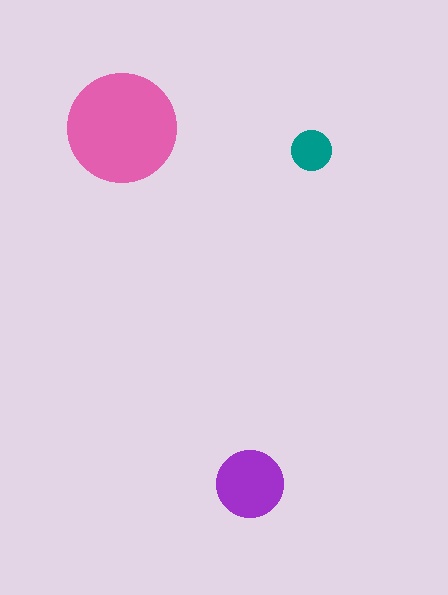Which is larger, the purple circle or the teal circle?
The purple one.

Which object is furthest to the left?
The pink circle is leftmost.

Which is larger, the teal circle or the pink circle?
The pink one.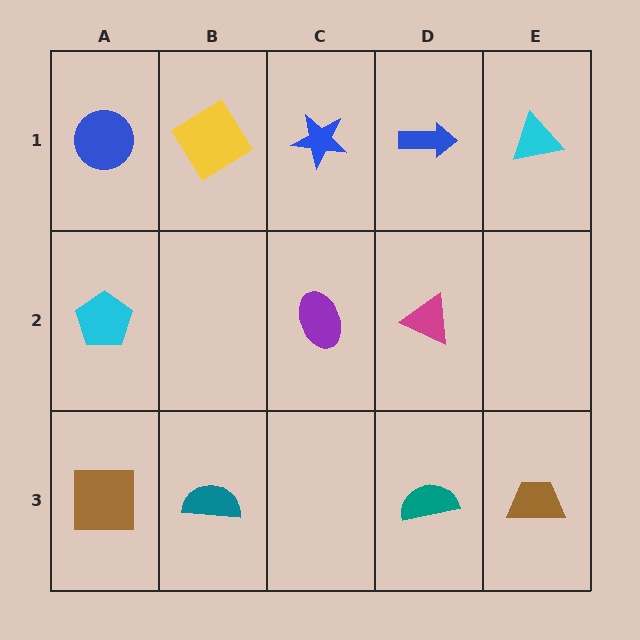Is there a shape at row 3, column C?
No, that cell is empty.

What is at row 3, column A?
A brown square.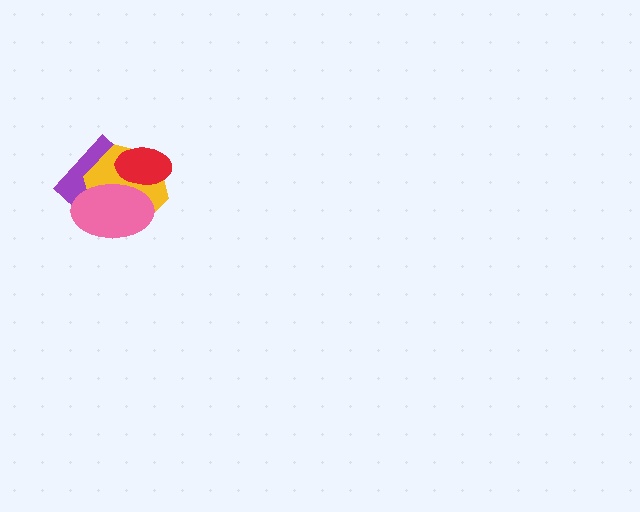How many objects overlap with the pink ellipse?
3 objects overlap with the pink ellipse.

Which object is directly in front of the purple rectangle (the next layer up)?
The yellow hexagon is directly in front of the purple rectangle.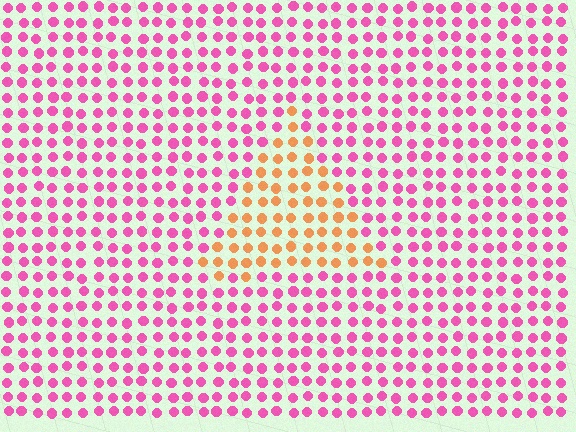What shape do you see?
I see a triangle.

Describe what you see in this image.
The image is filled with small pink elements in a uniform arrangement. A triangle-shaped region is visible where the elements are tinted to a slightly different hue, forming a subtle color boundary.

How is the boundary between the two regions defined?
The boundary is defined purely by a slight shift in hue (about 62 degrees). Spacing, size, and orientation are identical on both sides.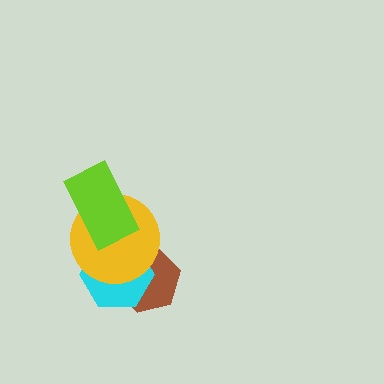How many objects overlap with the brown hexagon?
2 objects overlap with the brown hexagon.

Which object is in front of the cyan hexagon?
The yellow circle is in front of the cyan hexagon.